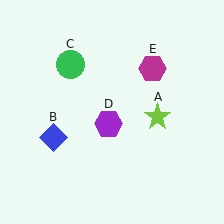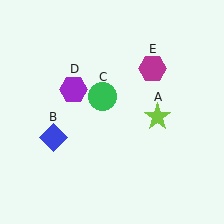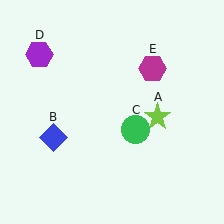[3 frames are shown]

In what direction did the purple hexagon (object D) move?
The purple hexagon (object D) moved up and to the left.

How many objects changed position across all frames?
2 objects changed position: green circle (object C), purple hexagon (object D).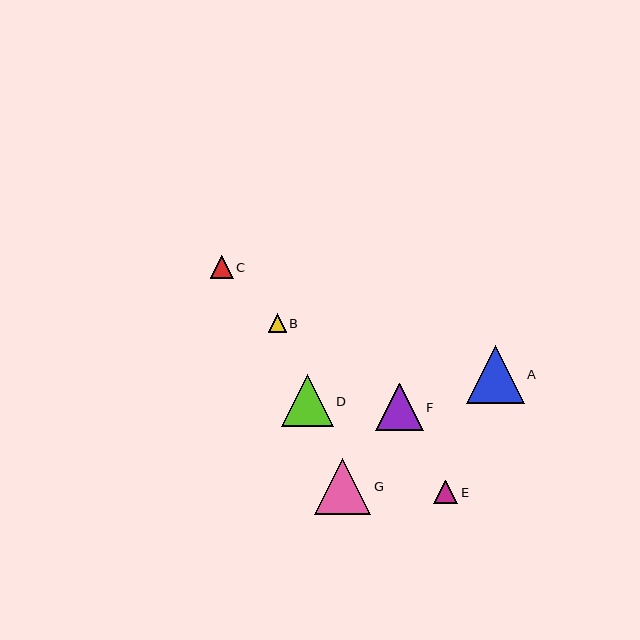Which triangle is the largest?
Triangle A is the largest with a size of approximately 58 pixels.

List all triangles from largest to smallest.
From largest to smallest: A, G, D, F, E, C, B.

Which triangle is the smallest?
Triangle B is the smallest with a size of approximately 18 pixels.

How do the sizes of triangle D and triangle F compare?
Triangle D and triangle F are approximately the same size.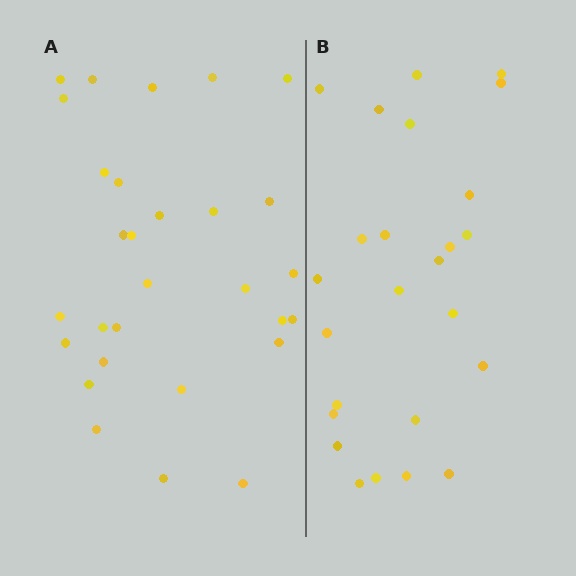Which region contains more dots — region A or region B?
Region A (the left region) has more dots.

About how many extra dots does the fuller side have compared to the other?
Region A has about 4 more dots than region B.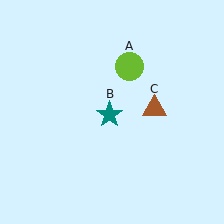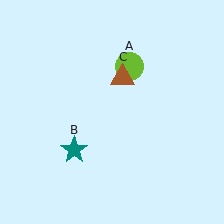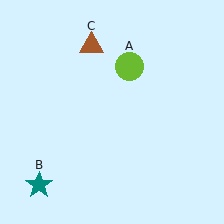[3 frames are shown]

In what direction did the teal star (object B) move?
The teal star (object B) moved down and to the left.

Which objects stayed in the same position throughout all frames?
Lime circle (object A) remained stationary.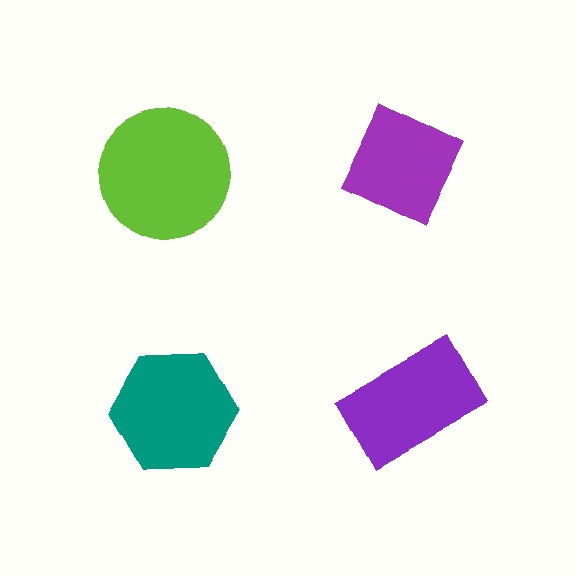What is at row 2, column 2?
A purple rectangle.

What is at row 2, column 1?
A teal hexagon.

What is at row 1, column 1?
A lime circle.